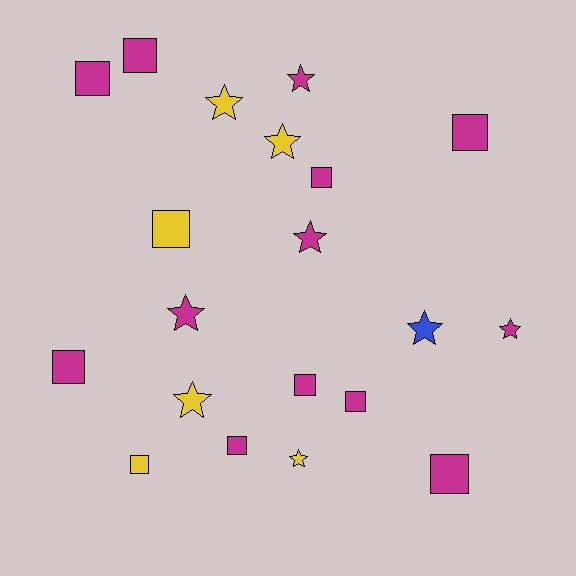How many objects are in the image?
There are 20 objects.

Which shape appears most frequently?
Square, with 11 objects.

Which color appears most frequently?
Magenta, with 13 objects.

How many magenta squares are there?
There are 9 magenta squares.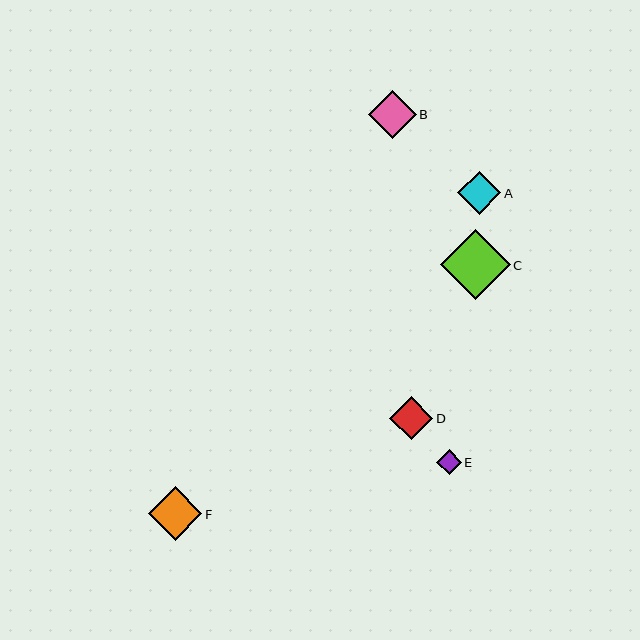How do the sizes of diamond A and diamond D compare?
Diamond A and diamond D are approximately the same size.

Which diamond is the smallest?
Diamond E is the smallest with a size of approximately 25 pixels.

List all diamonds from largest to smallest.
From largest to smallest: C, F, B, A, D, E.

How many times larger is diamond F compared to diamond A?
Diamond F is approximately 1.2 times the size of diamond A.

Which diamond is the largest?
Diamond C is the largest with a size of approximately 70 pixels.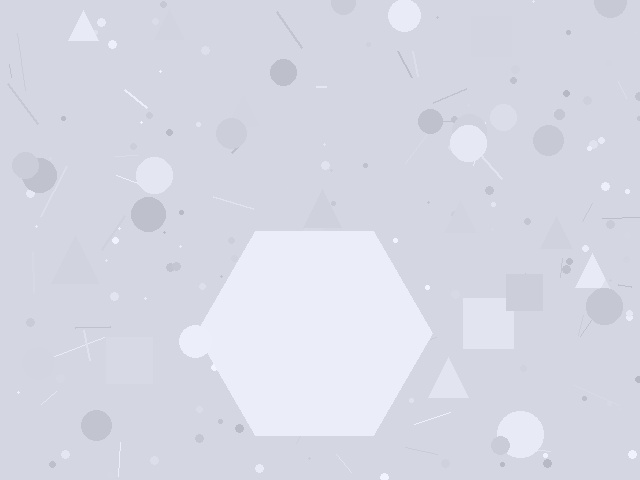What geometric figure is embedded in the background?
A hexagon is embedded in the background.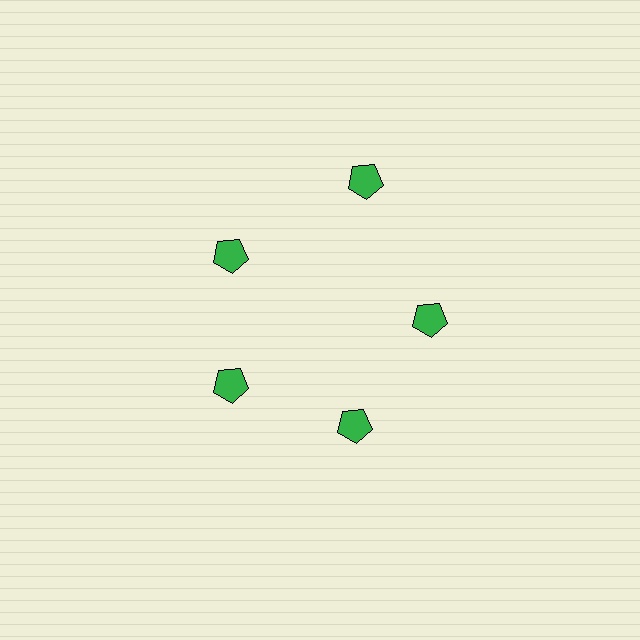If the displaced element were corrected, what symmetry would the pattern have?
It would have 5-fold rotational symmetry — the pattern would map onto itself every 72 degrees.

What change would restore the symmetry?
The symmetry would be restored by moving it inward, back onto the ring so that all 5 pentagons sit at equal angles and equal distance from the center.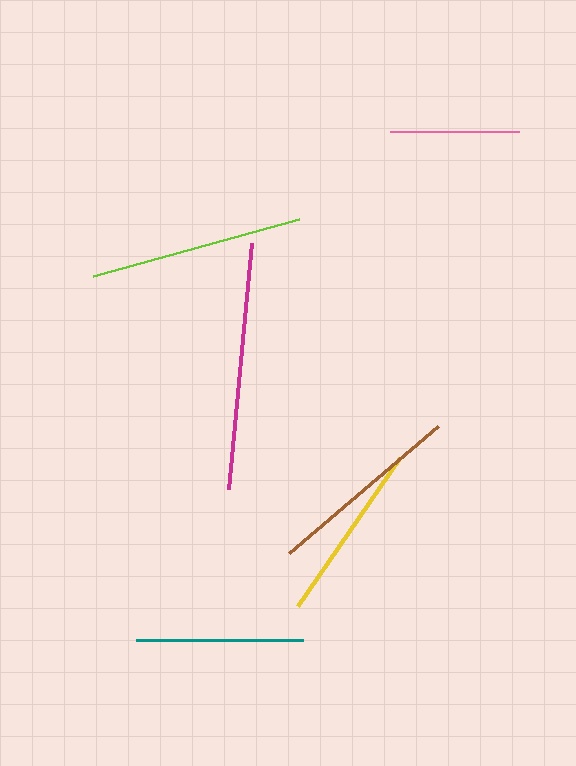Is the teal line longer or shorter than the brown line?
The brown line is longer than the teal line.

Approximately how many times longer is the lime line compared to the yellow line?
The lime line is approximately 1.2 times the length of the yellow line.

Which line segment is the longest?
The magenta line is the longest at approximately 247 pixels.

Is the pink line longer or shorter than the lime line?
The lime line is longer than the pink line.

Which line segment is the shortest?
The pink line is the shortest at approximately 129 pixels.